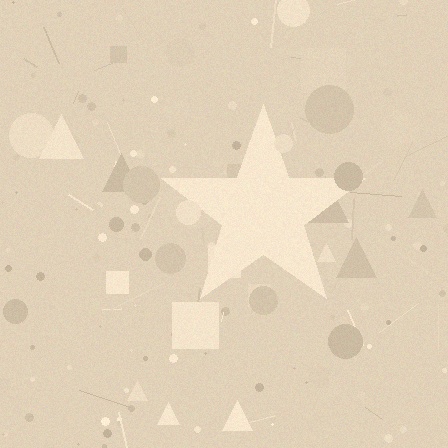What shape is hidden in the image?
A star is hidden in the image.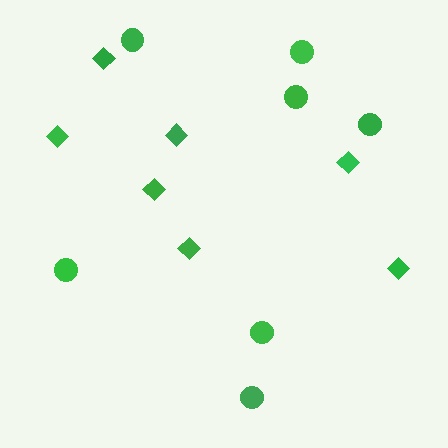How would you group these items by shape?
There are 2 groups: one group of circles (7) and one group of diamonds (7).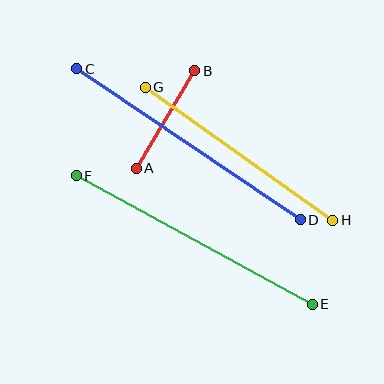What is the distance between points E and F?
The distance is approximately 269 pixels.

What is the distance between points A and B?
The distance is approximately 114 pixels.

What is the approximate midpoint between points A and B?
The midpoint is at approximately (165, 120) pixels.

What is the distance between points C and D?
The distance is approximately 270 pixels.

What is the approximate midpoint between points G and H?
The midpoint is at approximately (239, 154) pixels.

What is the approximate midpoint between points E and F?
The midpoint is at approximately (194, 240) pixels.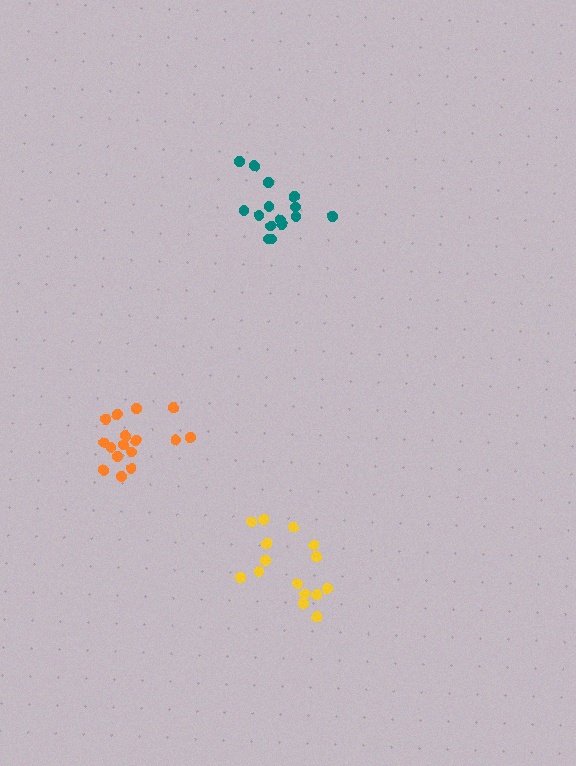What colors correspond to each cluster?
The clusters are colored: yellow, teal, orange.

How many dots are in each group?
Group 1: 15 dots, Group 2: 15 dots, Group 3: 16 dots (46 total).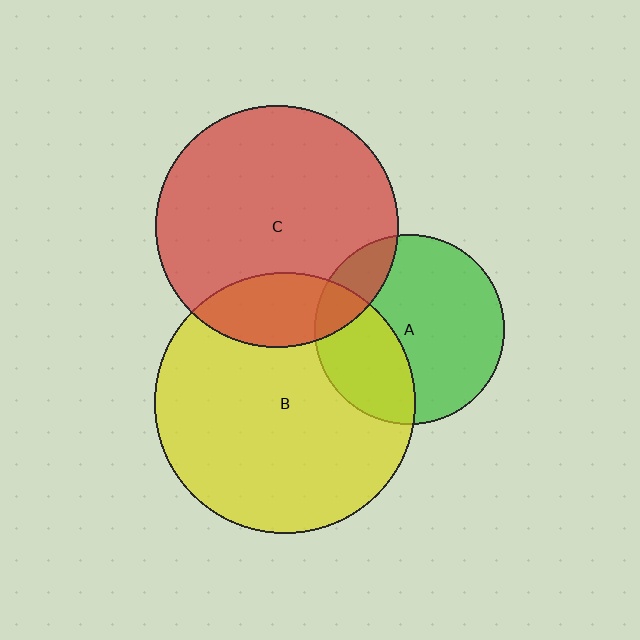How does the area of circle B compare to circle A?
Approximately 1.9 times.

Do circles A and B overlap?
Yes.